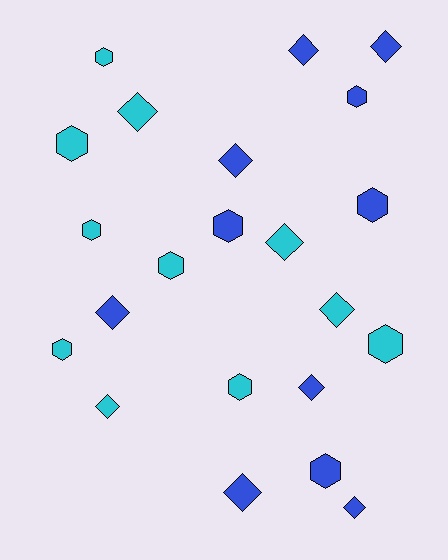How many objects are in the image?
There are 22 objects.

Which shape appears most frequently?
Hexagon, with 11 objects.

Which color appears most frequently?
Cyan, with 11 objects.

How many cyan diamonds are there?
There are 4 cyan diamonds.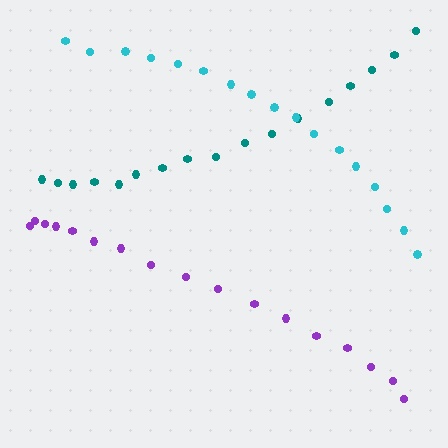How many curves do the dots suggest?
There are 3 distinct paths.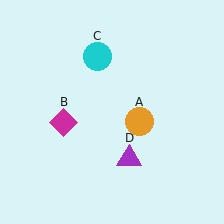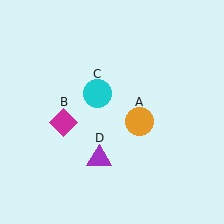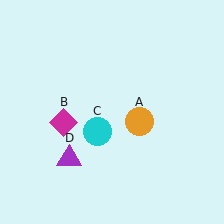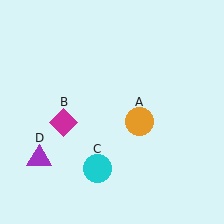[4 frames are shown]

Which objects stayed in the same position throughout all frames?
Orange circle (object A) and magenta diamond (object B) remained stationary.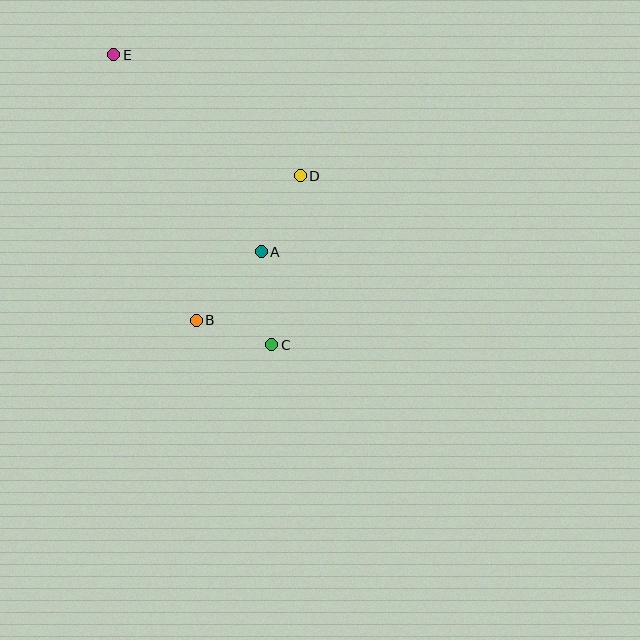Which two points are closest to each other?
Points B and C are closest to each other.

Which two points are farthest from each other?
Points C and E are farthest from each other.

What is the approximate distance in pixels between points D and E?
The distance between D and E is approximately 222 pixels.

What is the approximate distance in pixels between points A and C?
The distance between A and C is approximately 93 pixels.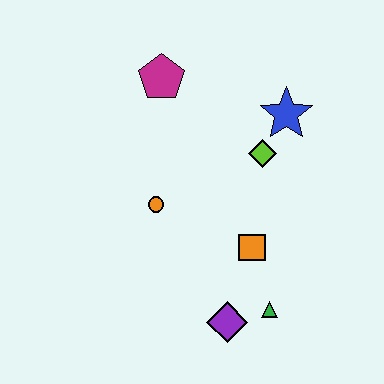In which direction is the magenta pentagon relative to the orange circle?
The magenta pentagon is above the orange circle.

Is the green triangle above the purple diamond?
Yes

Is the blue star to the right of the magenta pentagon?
Yes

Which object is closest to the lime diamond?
The blue star is closest to the lime diamond.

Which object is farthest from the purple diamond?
The magenta pentagon is farthest from the purple diamond.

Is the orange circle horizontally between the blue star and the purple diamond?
No